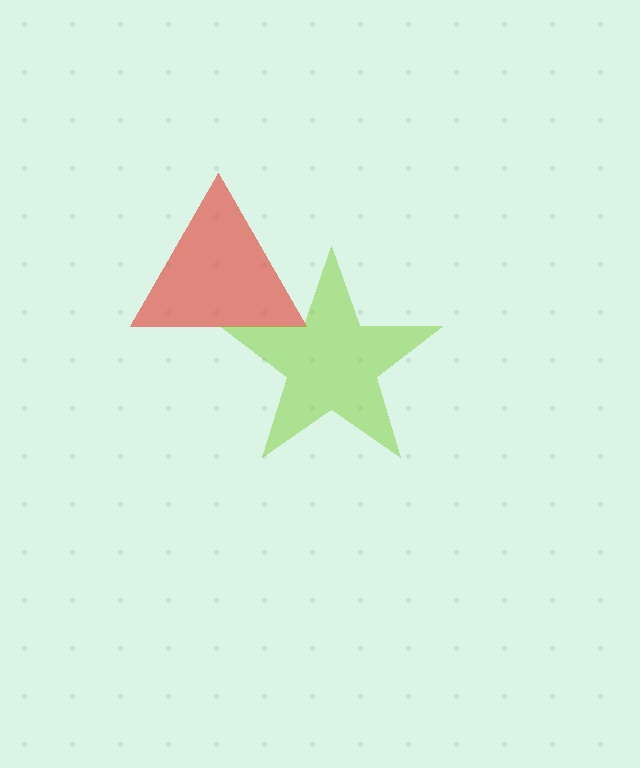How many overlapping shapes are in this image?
There are 2 overlapping shapes in the image.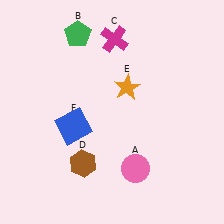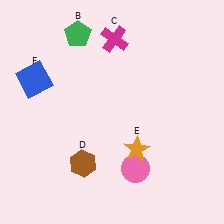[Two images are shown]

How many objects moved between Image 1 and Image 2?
2 objects moved between the two images.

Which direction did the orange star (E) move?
The orange star (E) moved down.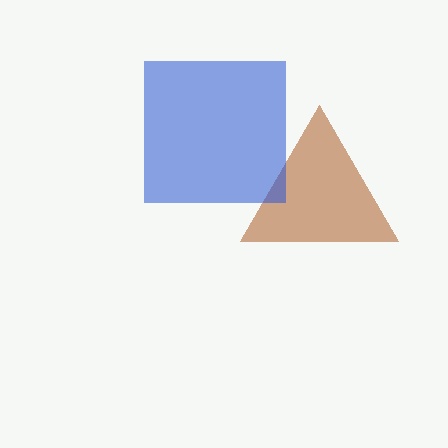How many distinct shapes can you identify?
There are 2 distinct shapes: a brown triangle, a blue square.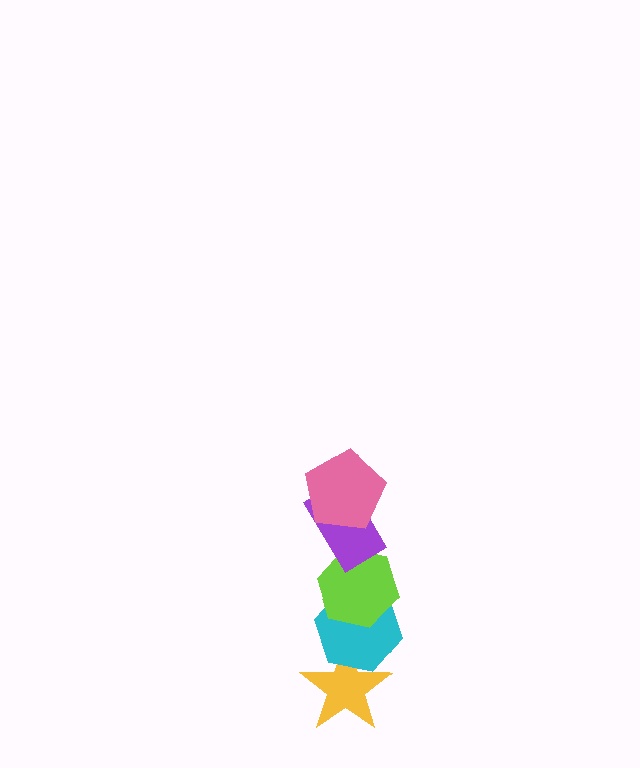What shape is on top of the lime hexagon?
The purple rectangle is on top of the lime hexagon.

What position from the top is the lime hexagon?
The lime hexagon is 3rd from the top.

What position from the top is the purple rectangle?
The purple rectangle is 2nd from the top.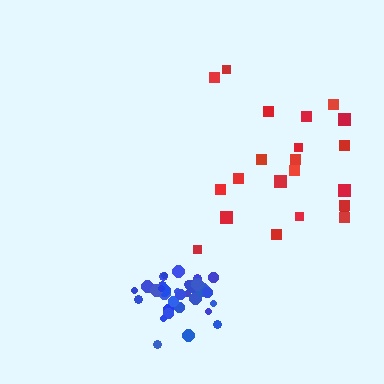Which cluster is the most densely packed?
Blue.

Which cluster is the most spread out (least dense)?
Red.